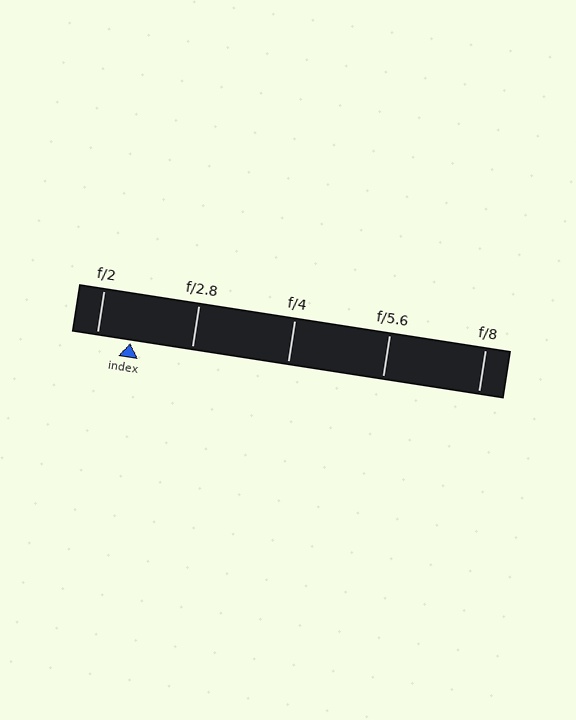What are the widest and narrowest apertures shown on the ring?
The widest aperture shown is f/2 and the narrowest is f/8.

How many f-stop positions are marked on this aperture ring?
There are 5 f-stop positions marked.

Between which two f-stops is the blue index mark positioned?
The index mark is between f/2 and f/2.8.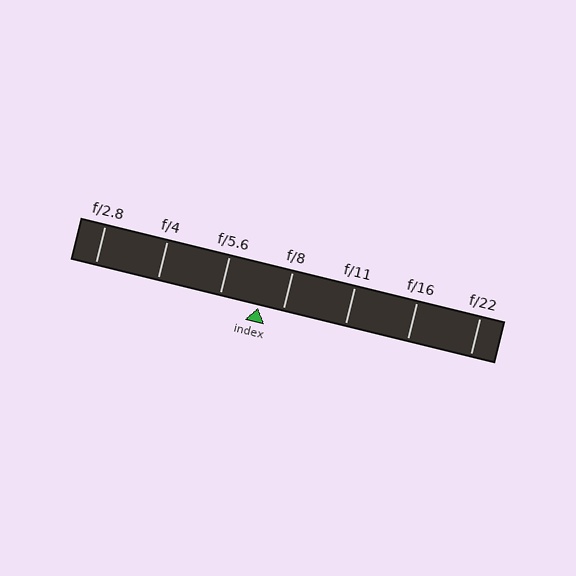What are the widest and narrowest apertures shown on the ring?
The widest aperture shown is f/2.8 and the narrowest is f/22.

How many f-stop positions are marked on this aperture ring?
There are 7 f-stop positions marked.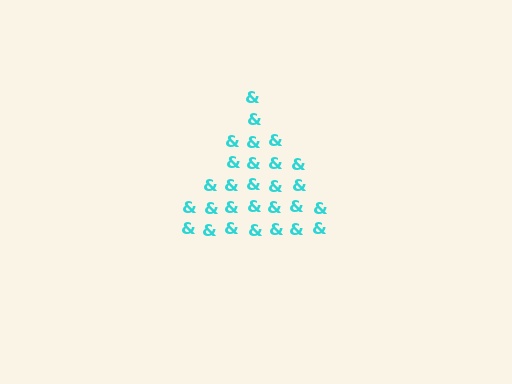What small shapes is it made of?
It is made of small ampersands.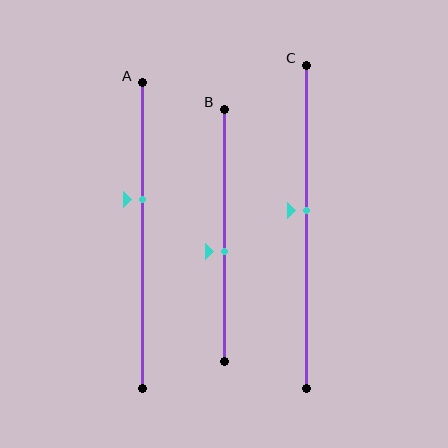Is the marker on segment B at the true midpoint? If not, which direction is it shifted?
No, the marker on segment B is shifted downward by about 6% of the segment length.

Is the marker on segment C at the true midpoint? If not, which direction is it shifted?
No, the marker on segment C is shifted upward by about 5% of the segment length.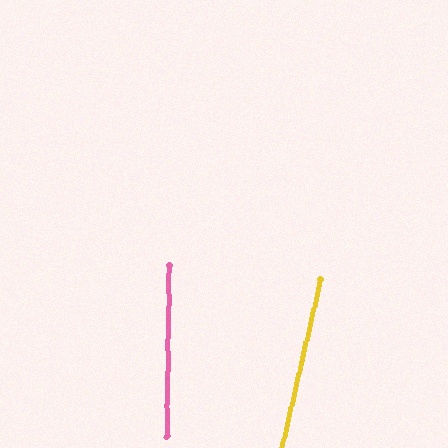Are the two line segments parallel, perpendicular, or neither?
Neither parallel nor perpendicular — they differ by about 12°.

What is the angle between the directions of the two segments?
Approximately 12 degrees.